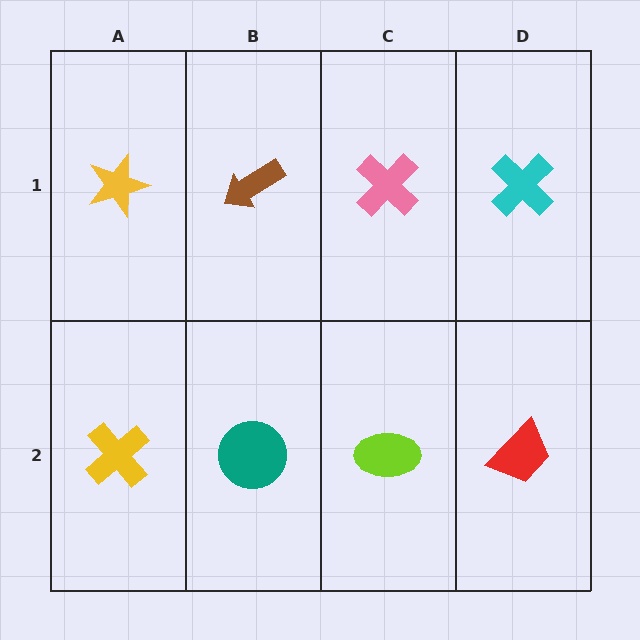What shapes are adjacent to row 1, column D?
A red trapezoid (row 2, column D), a pink cross (row 1, column C).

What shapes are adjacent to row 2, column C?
A pink cross (row 1, column C), a teal circle (row 2, column B), a red trapezoid (row 2, column D).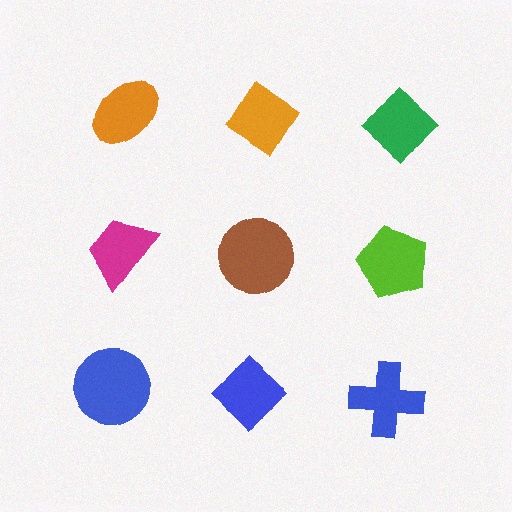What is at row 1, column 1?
An orange ellipse.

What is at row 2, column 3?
A lime pentagon.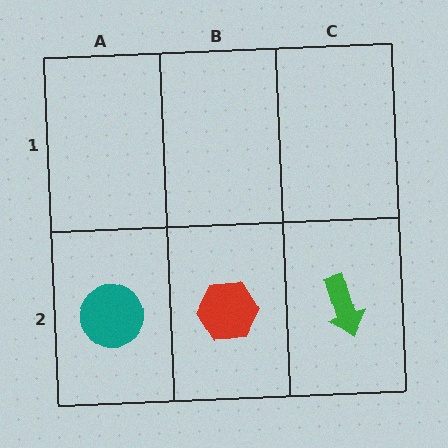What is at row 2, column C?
A green arrow.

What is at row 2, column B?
A red hexagon.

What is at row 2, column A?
A teal circle.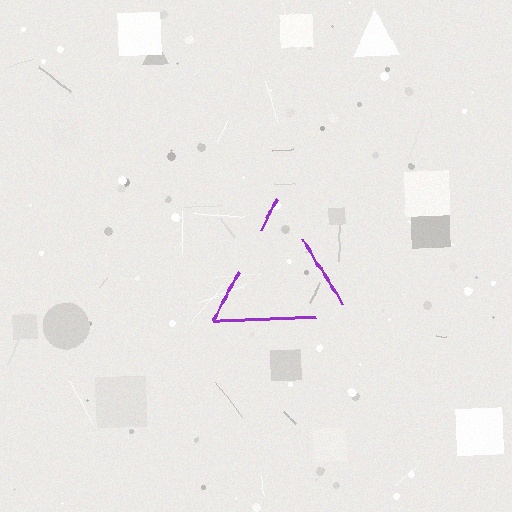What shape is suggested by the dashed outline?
The dashed outline suggests a triangle.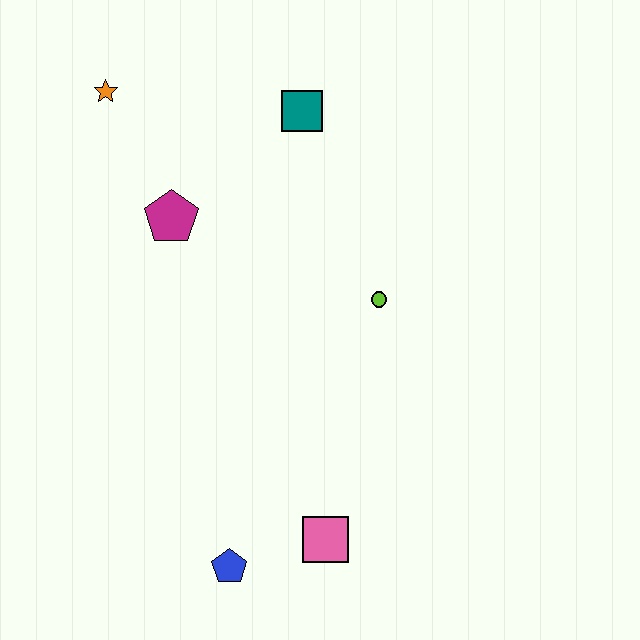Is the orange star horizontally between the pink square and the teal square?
No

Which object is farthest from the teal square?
The blue pentagon is farthest from the teal square.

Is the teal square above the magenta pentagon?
Yes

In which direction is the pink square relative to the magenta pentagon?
The pink square is below the magenta pentagon.